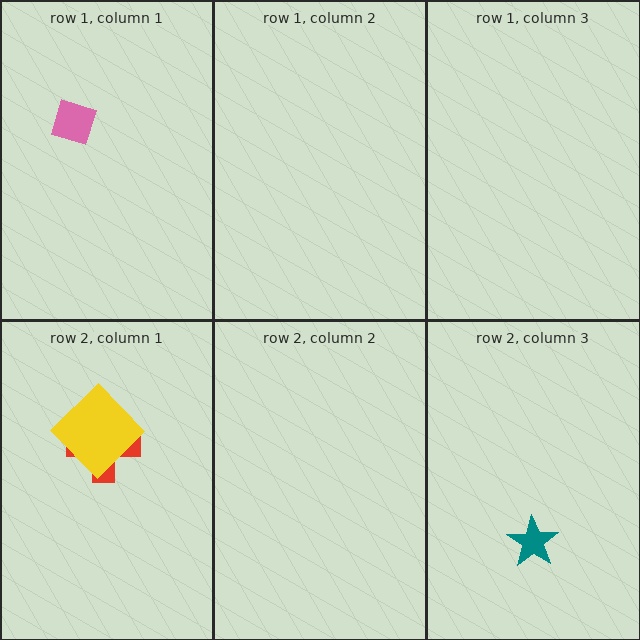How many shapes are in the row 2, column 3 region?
1.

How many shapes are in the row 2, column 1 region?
2.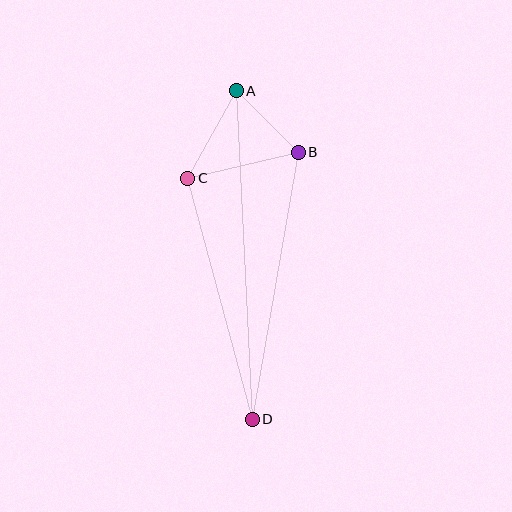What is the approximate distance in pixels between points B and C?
The distance between B and C is approximately 113 pixels.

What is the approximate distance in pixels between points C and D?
The distance between C and D is approximately 249 pixels.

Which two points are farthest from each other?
Points A and D are farthest from each other.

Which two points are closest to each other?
Points A and B are closest to each other.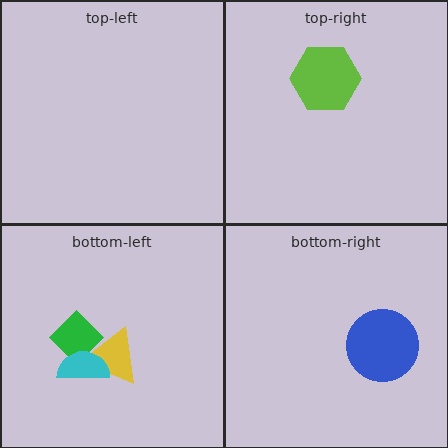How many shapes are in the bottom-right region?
1.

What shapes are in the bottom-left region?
The yellow triangle, the green diamond, the cyan semicircle.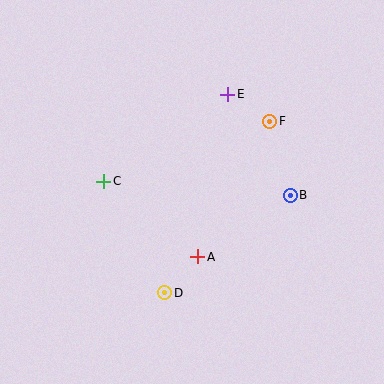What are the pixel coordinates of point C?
Point C is at (104, 181).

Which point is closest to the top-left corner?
Point C is closest to the top-left corner.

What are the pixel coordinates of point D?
Point D is at (165, 293).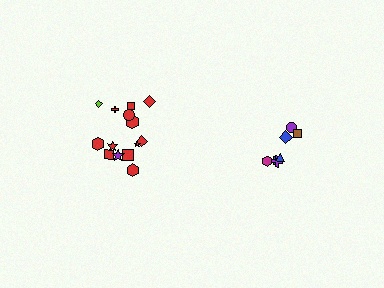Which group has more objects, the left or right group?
The left group.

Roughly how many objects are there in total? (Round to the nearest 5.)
Roughly 20 objects in total.